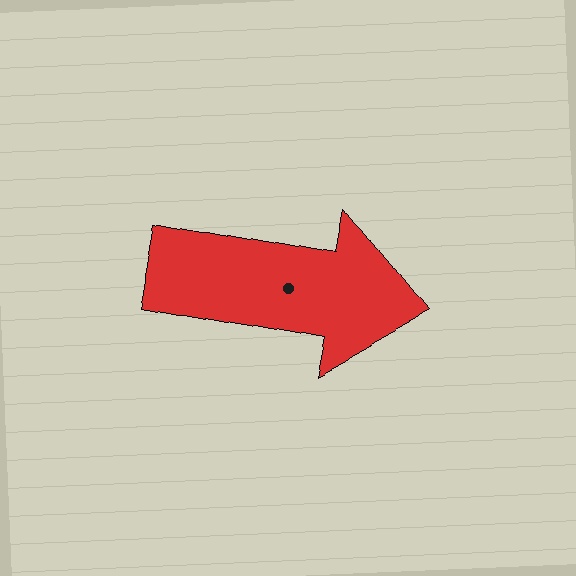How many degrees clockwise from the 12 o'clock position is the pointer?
Approximately 101 degrees.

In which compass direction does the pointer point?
East.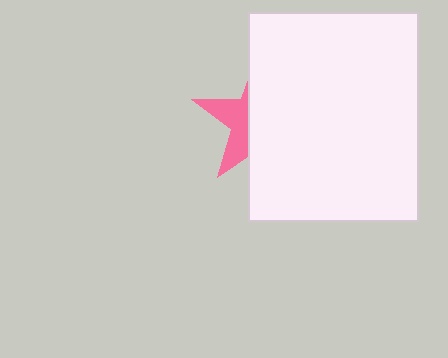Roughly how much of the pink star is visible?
A small part of it is visible (roughly 34%).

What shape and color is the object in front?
The object in front is a white rectangle.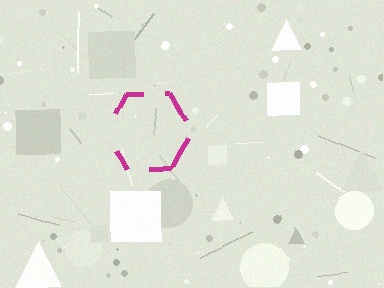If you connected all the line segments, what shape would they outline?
They would outline a hexagon.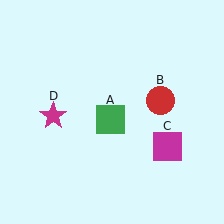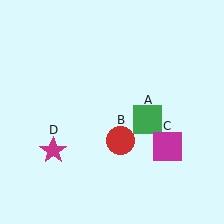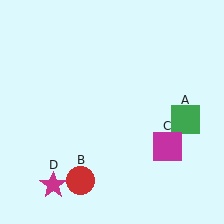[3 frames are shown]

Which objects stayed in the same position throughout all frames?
Magenta square (object C) remained stationary.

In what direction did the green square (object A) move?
The green square (object A) moved right.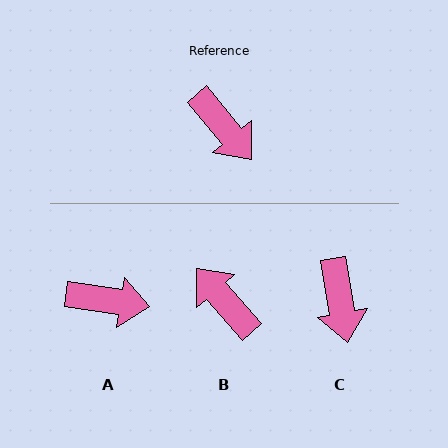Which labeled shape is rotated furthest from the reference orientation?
B, about 178 degrees away.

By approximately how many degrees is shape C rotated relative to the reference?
Approximately 30 degrees clockwise.